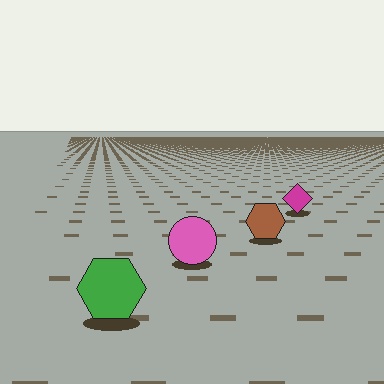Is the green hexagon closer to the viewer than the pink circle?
Yes. The green hexagon is closer — you can tell from the texture gradient: the ground texture is coarser near it.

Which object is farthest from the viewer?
The magenta diamond is farthest from the viewer. It appears smaller and the ground texture around it is denser.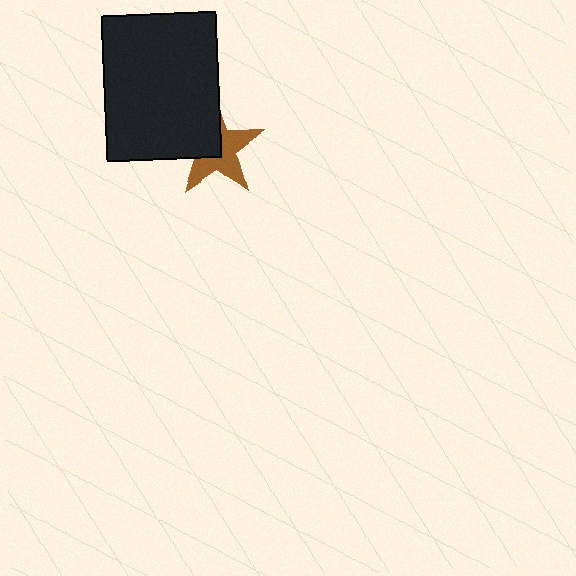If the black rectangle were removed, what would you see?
You would see the complete brown star.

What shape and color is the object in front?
The object in front is a black rectangle.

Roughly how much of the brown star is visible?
About half of it is visible (roughly 56%).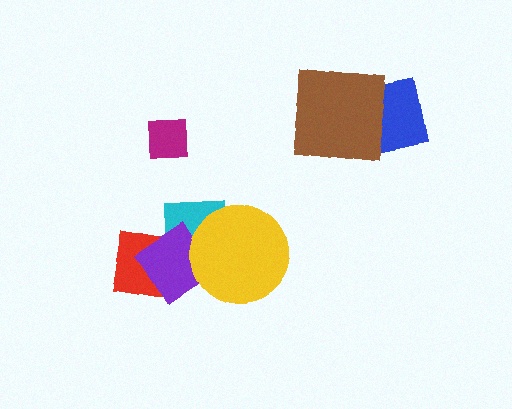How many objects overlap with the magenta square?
0 objects overlap with the magenta square.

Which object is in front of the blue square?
The brown square is in front of the blue square.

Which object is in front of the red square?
The purple diamond is in front of the red square.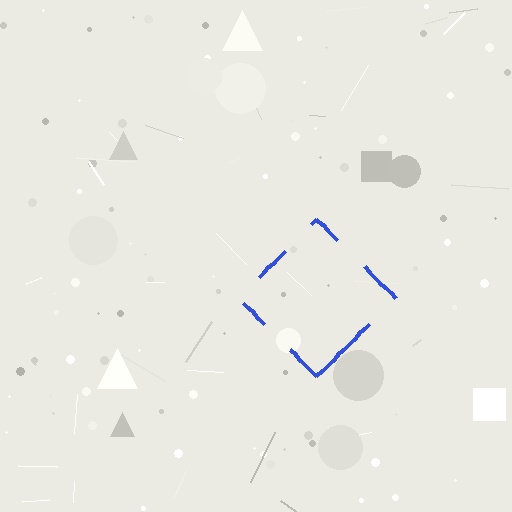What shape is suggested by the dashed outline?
The dashed outline suggests a diamond.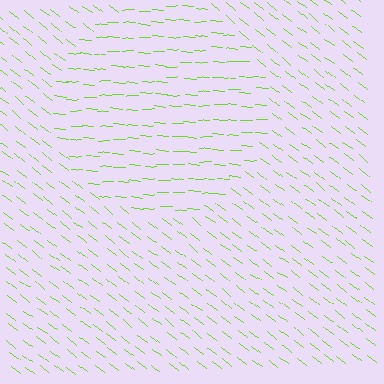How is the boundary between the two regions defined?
The boundary is defined purely by a change in line orientation (approximately 34 degrees difference). All lines are the same color and thickness.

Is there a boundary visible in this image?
Yes, there is a texture boundary formed by a change in line orientation.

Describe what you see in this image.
The image is filled with small lime line segments. A circle region in the image has lines oriented differently from the surrounding lines, creating a visible texture boundary.